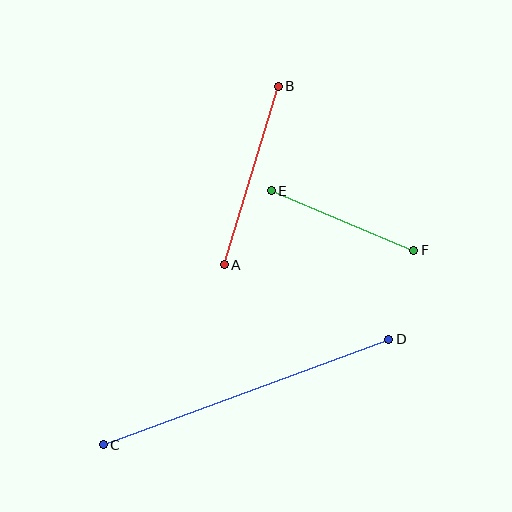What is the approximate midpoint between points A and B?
The midpoint is at approximately (251, 175) pixels.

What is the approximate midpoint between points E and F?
The midpoint is at approximately (342, 221) pixels.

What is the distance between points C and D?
The distance is approximately 304 pixels.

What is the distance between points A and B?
The distance is approximately 187 pixels.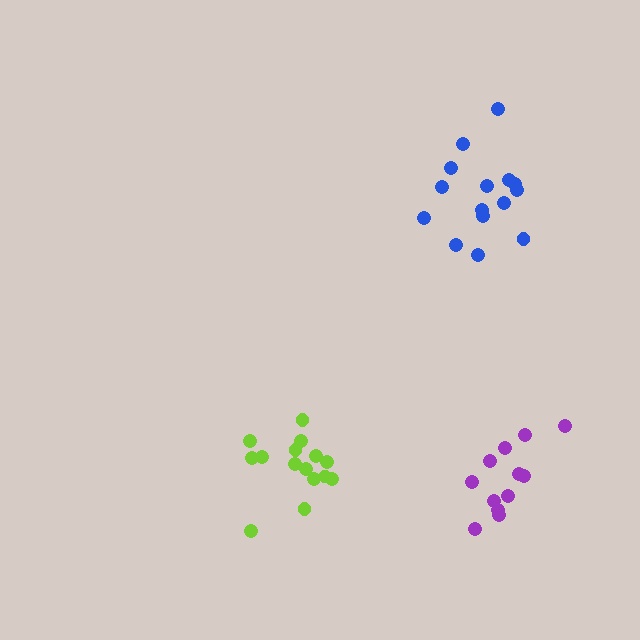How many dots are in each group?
Group 1: 15 dots, Group 2: 15 dots, Group 3: 12 dots (42 total).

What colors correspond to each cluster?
The clusters are colored: blue, lime, purple.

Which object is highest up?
The blue cluster is topmost.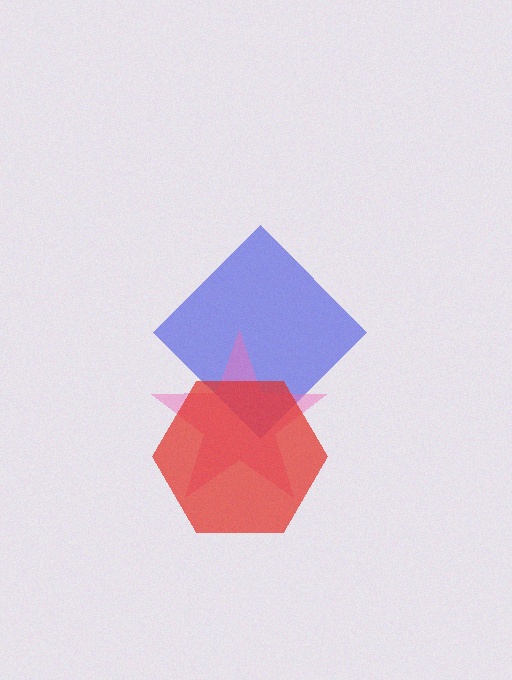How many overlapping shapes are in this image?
There are 3 overlapping shapes in the image.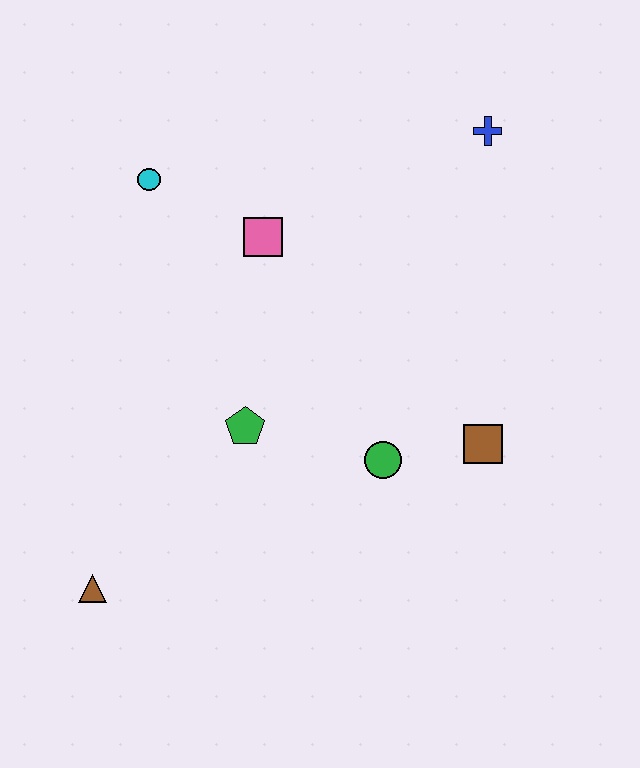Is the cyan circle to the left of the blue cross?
Yes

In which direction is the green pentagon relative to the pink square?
The green pentagon is below the pink square.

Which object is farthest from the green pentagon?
The blue cross is farthest from the green pentagon.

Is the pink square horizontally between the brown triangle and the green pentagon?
No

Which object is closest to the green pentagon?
The green circle is closest to the green pentagon.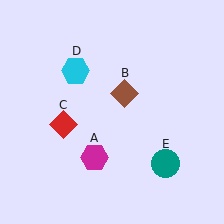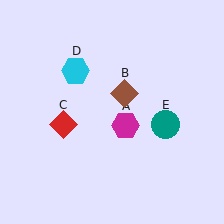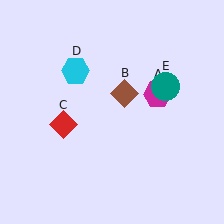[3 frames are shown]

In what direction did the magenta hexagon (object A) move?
The magenta hexagon (object A) moved up and to the right.